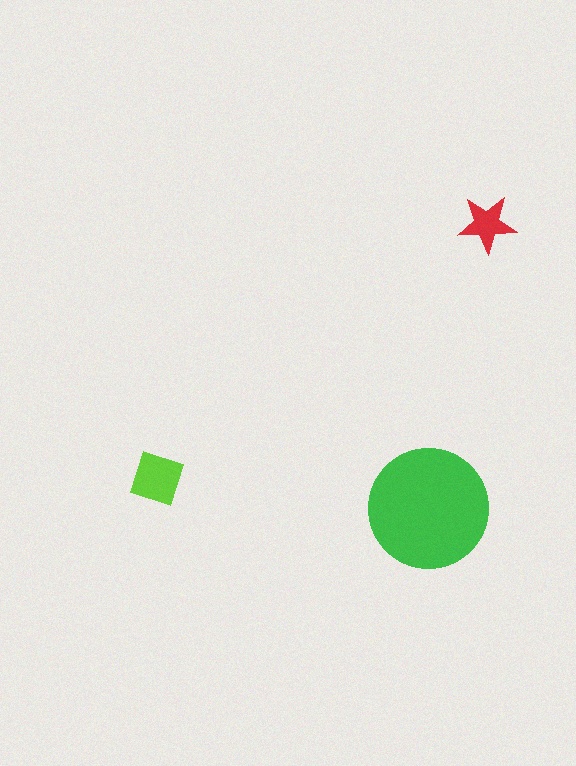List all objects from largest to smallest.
The green circle, the lime diamond, the red star.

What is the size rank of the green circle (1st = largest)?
1st.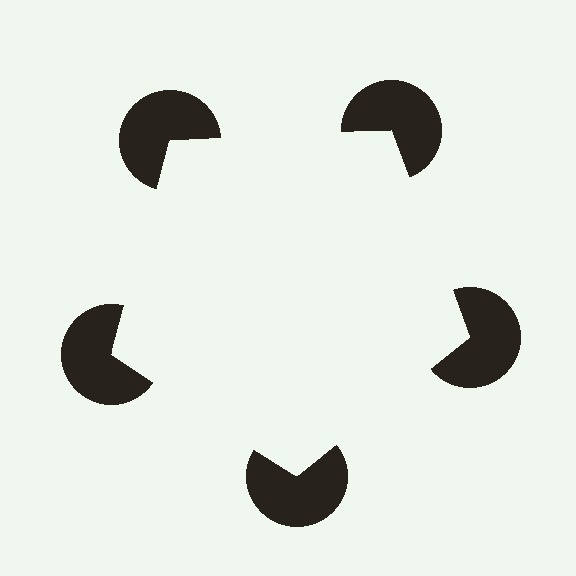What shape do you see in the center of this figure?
An illusory pentagon — its edges are inferred from the aligned wedge cuts in the pac-man discs, not physically drawn.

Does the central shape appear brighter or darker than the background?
It typically appears slightly brighter than the background, even though no actual brightness change is drawn.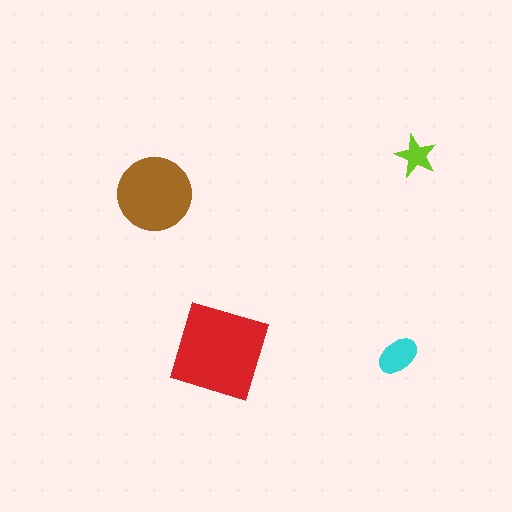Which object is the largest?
The red square.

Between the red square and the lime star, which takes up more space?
The red square.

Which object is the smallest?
The lime star.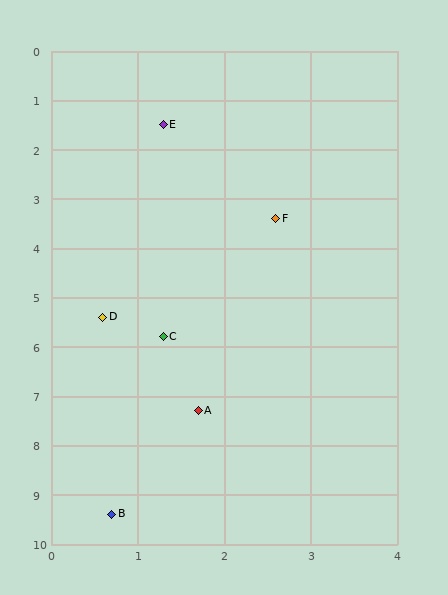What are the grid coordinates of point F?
Point F is at approximately (2.6, 3.4).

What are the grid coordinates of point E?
Point E is at approximately (1.3, 1.5).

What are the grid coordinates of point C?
Point C is at approximately (1.3, 5.8).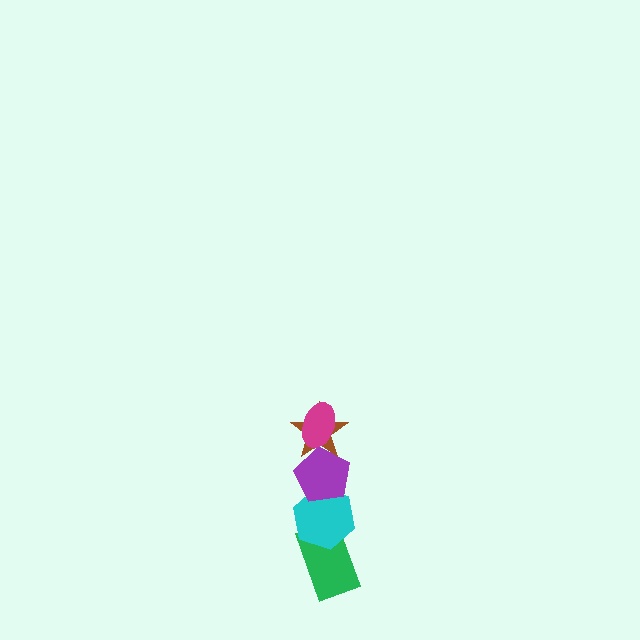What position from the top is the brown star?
The brown star is 2nd from the top.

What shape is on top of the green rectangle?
The cyan hexagon is on top of the green rectangle.